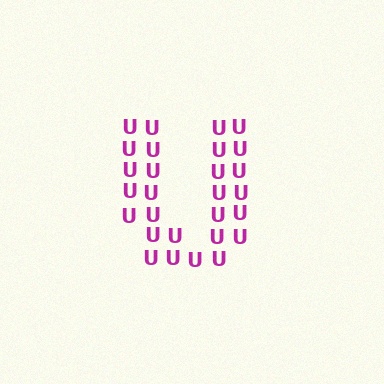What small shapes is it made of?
It is made of small letter U's.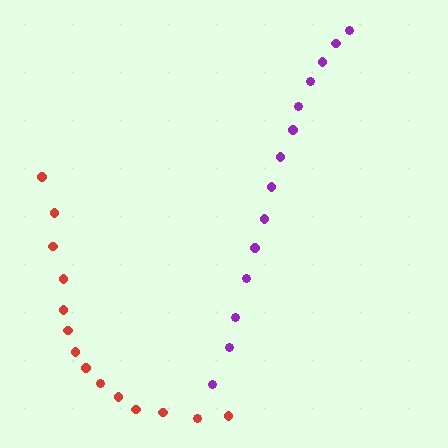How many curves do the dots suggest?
There are 2 distinct paths.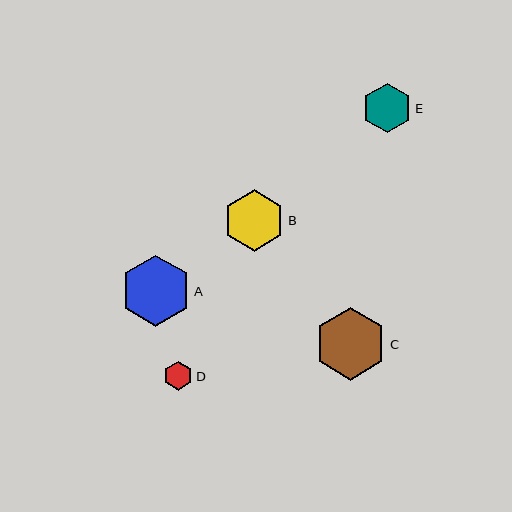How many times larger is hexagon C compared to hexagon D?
Hexagon C is approximately 2.5 times the size of hexagon D.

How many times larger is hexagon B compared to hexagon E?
Hexagon B is approximately 1.2 times the size of hexagon E.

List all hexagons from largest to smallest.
From largest to smallest: C, A, B, E, D.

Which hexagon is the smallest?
Hexagon D is the smallest with a size of approximately 29 pixels.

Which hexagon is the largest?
Hexagon C is the largest with a size of approximately 72 pixels.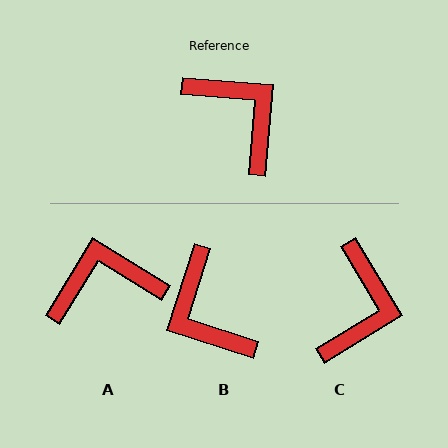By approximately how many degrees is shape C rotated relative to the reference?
Approximately 54 degrees clockwise.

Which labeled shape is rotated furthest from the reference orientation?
B, about 167 degrees away.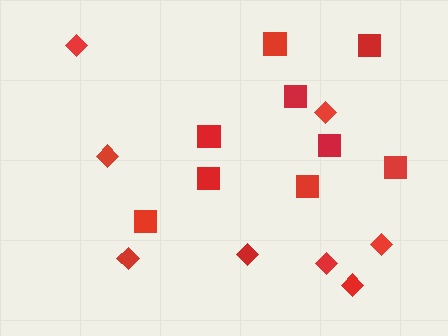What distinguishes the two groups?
There are 2 groups: one group of diamonds (8) and one group of squares (9).